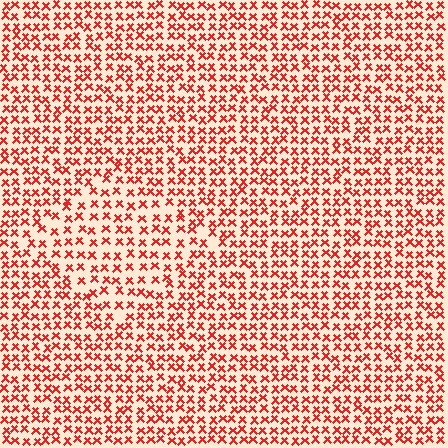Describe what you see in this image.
The image contains small red elements arranged at two different densities. A diamond-shaped region is visible where the elements are less densely packed than the surrounding area.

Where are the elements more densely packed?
The elements are more densely packed outside the diamond boundary.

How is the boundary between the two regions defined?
The boundary is defined by a change in element density (approximately 1.4x ratio). All elements are the same color, size, and shape.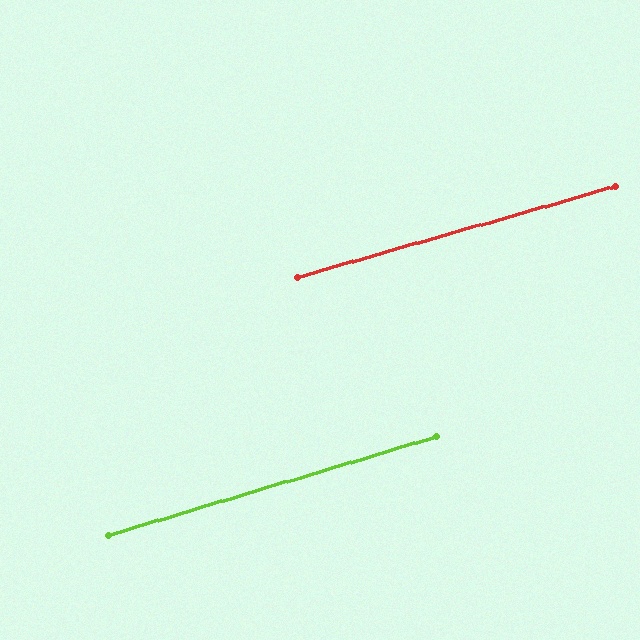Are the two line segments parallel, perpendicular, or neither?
Parallel — their directions differ by only 0.8°.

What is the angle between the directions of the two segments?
Approximately 1 degree.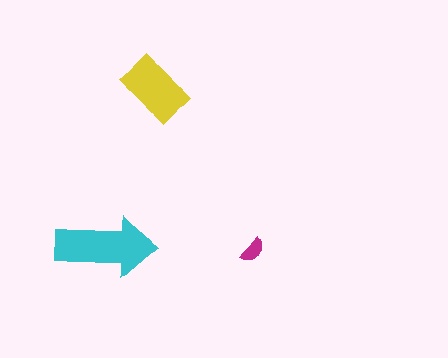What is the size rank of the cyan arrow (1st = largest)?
1st.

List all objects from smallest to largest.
The magenta semicircle, the yellow rectangle, the cyan arrow.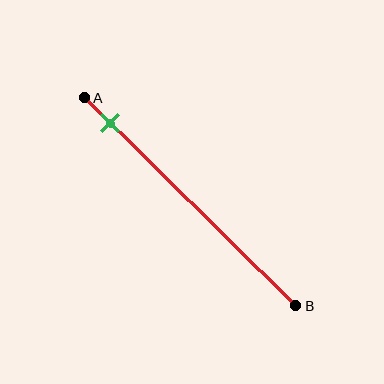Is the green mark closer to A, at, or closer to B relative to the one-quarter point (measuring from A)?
The green mark is closer to point A than the one-quarter point of segment AB.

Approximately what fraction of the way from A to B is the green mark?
The green mark is approximately 10% of the way from A to B.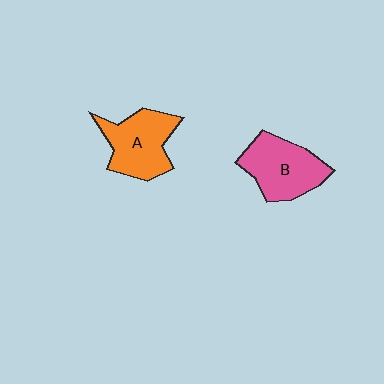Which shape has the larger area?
Shape B (pink).